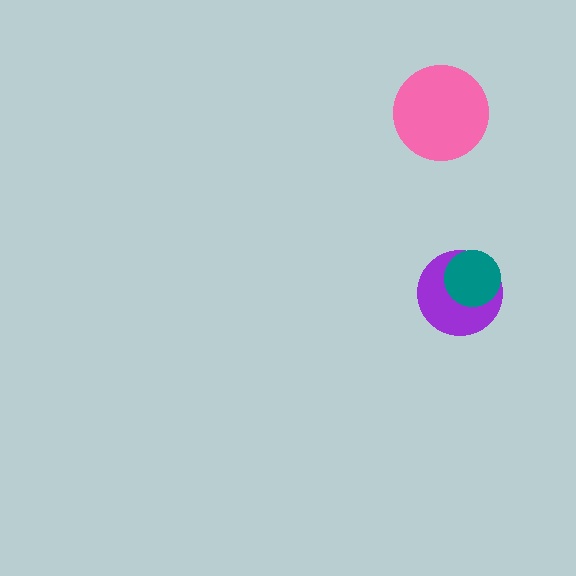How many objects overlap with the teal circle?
1 object overlaps with the teal circle.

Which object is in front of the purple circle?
The teal circle is in front of the purple circle.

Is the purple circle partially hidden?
Yes, it is partially covered by another shape.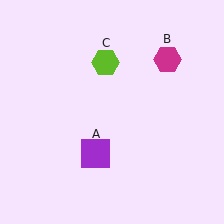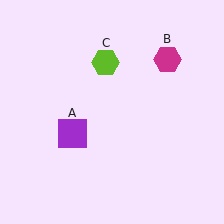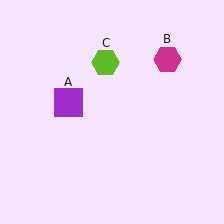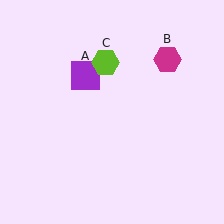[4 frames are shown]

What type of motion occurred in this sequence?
The purple square (object A) rotated clockwise around the center of the scene.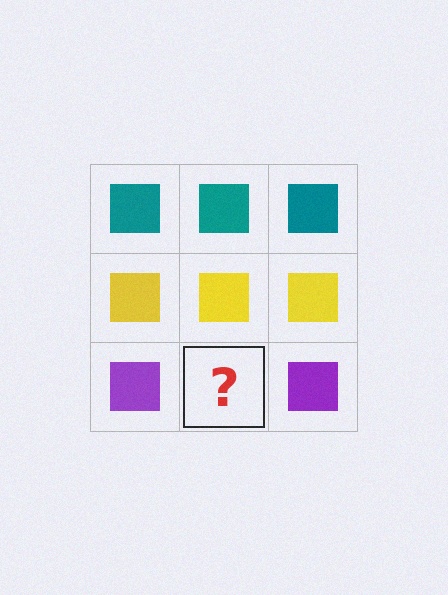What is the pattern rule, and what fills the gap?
The rule is that each row has a consistent color. The gap should be filled with a purple square.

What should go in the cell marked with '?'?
The missing cell should contain a purple square.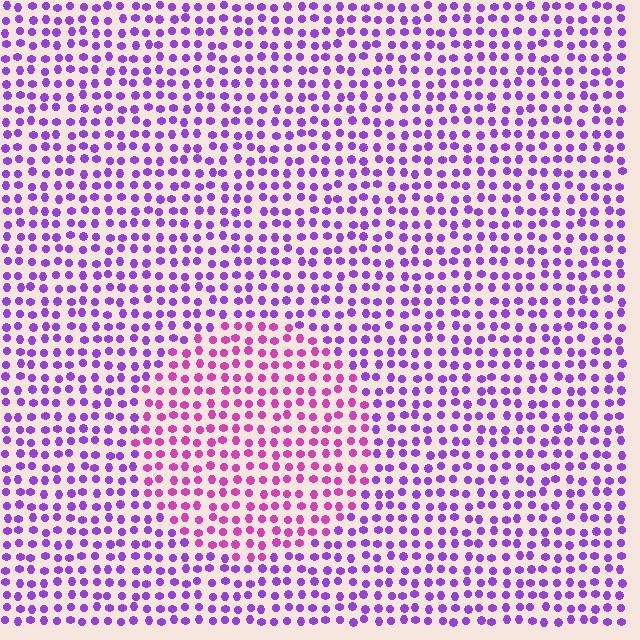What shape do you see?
I see a circle.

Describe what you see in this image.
The image is filled with small purple elements in a uniform arrangement. A circle-shaped region is visible where the elements are tinted to a slightly different hue, forming a subtle color boundary.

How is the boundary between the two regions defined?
The boundary is defined purely by a slight shift in hue (about 39 degrees). Spacing, size, and orientation are identical on both sides.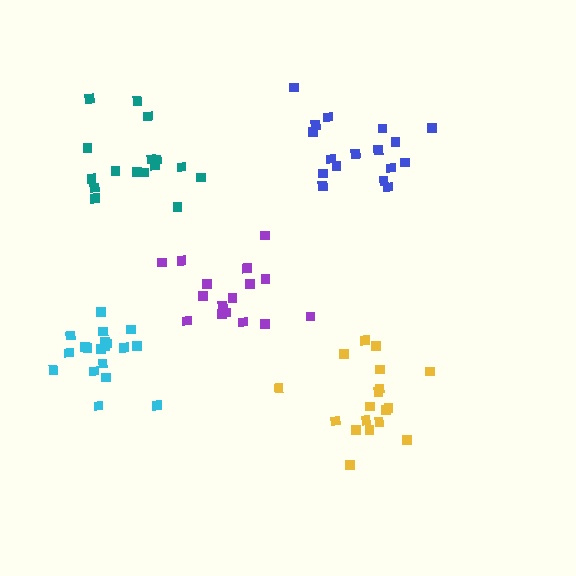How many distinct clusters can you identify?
There are 5 distinct clusters.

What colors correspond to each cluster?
The clusters are colored: teal, yellow, purple, blue, cyan.